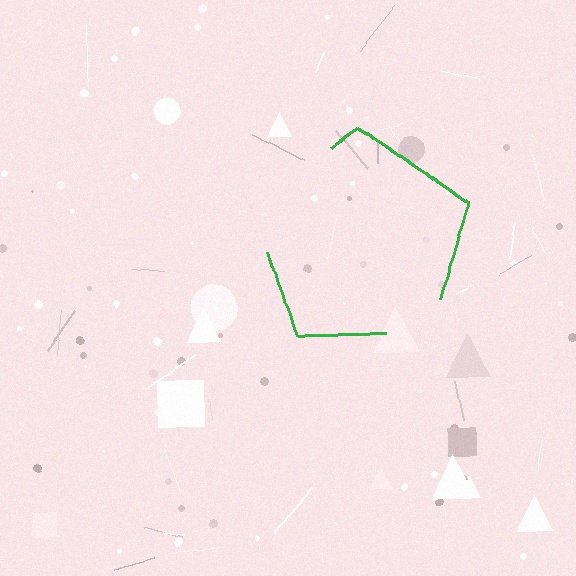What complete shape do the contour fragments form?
The contour fragments form a pentagon.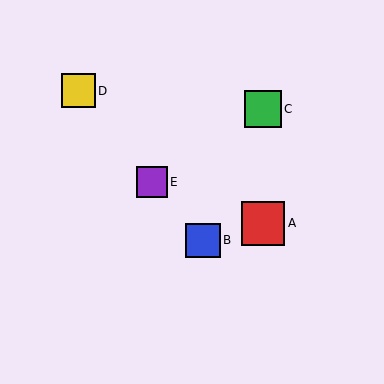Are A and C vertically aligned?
Yes, both are at x≈263.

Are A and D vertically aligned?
No, A is at x≈263 and D is at x≈78.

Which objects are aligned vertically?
Objects A, C are aligned vertically.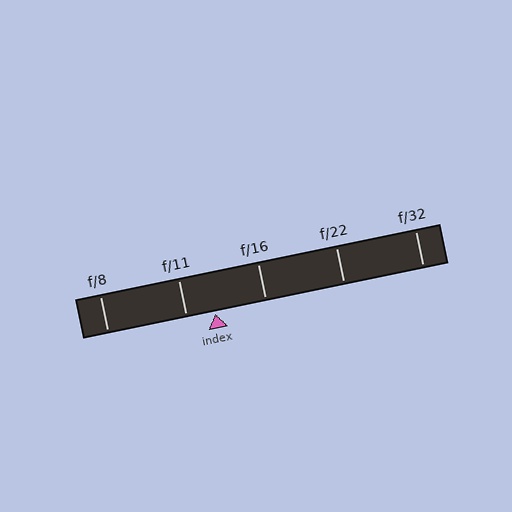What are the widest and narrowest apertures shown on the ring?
The widest aperture shown is f/8 and the narrowest is f/32.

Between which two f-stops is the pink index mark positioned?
The index mark is between f/11 and f/16.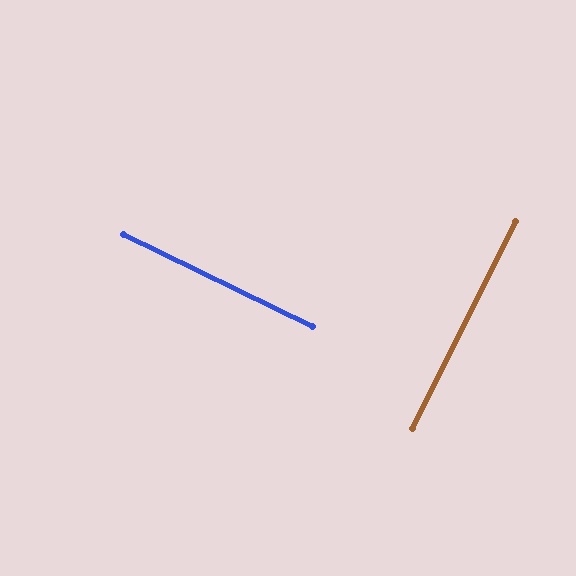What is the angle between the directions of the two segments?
Approximately 90 degrees.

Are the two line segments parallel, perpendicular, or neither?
Perpendicular — they meet at approximately 90°.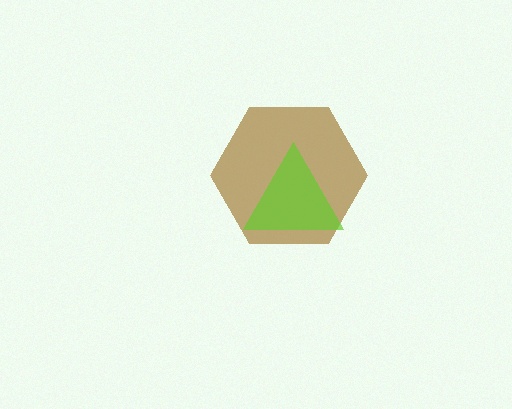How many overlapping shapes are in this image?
There are 2 overlapping shapes in the image.